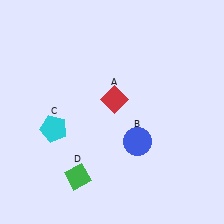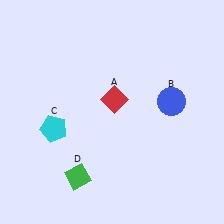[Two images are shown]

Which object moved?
The blue circle (B) moved up.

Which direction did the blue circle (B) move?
The blue circle (B) moved up.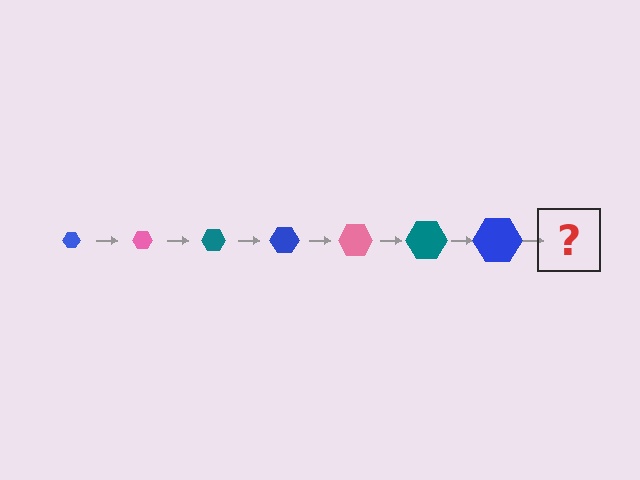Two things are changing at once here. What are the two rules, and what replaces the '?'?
The two rules are that the hexagon grows larger each step and the color cycles through blue, pink, and teal. The '?' should be a pink hexagon, larger than the previous one.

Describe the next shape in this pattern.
It should be a pink hexagon, larger than the previous one.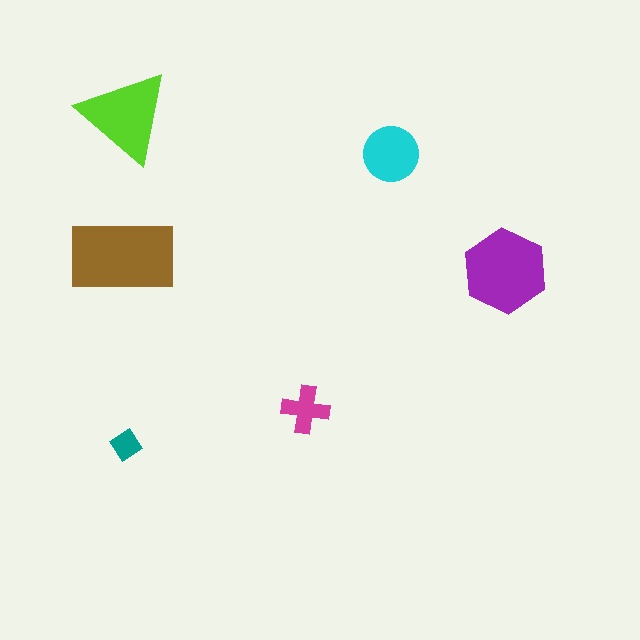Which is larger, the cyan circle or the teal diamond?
The cyan circle.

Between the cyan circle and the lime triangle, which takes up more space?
The lime triangle.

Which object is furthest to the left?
The brown rectangle is leftmost.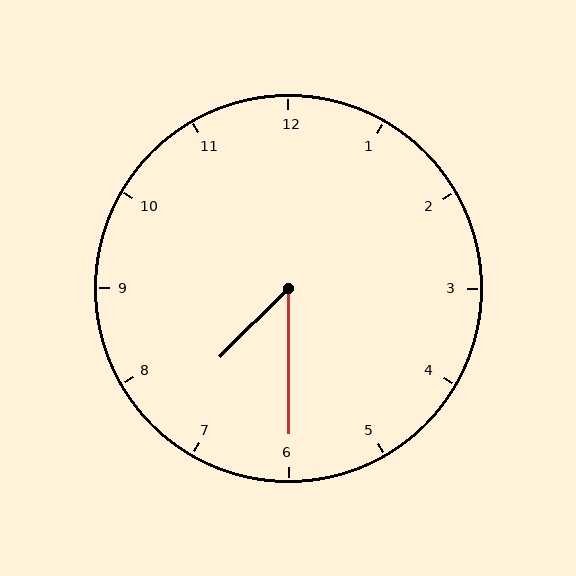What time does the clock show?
7:30.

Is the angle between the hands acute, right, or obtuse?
It is acute.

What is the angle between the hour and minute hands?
Approximately 45 degrees.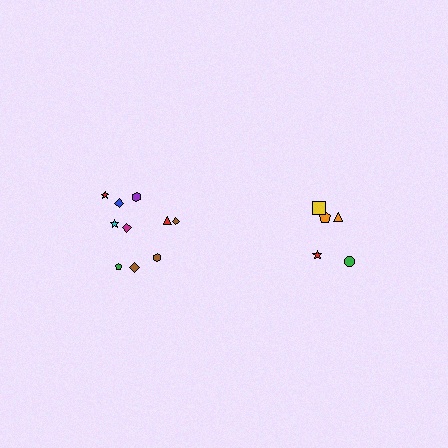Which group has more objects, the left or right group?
The left group.